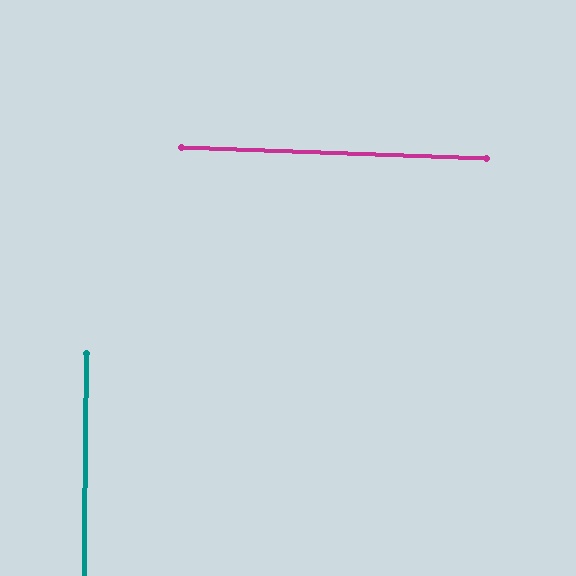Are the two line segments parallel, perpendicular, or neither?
Perpendicular — they meet at approximately 89°.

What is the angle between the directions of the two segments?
Approximately 89 degrees.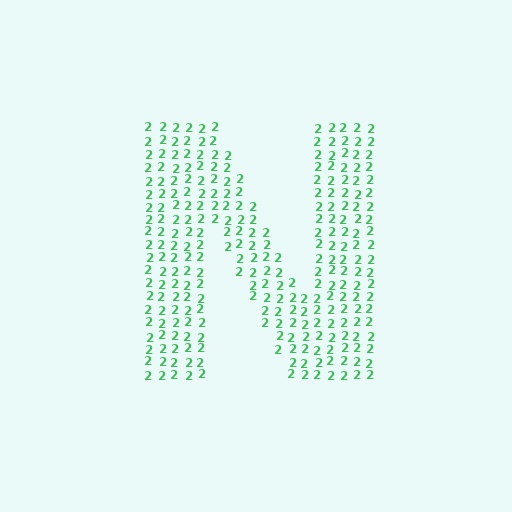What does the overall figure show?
The overall figure shows the letter N.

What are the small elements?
The small elements are digit 2's.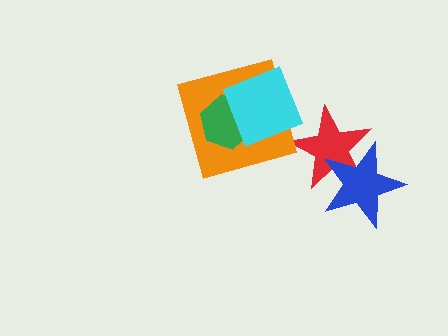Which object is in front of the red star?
The blue star is in front of the red star.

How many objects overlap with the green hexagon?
2 objects overlap with the green hexagon.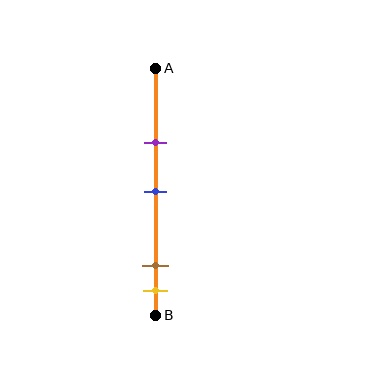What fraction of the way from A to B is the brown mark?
The brown mark is approximately 80% (0.8) of the way from A to B.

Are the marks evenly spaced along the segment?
No, the marks are not evenly spaced.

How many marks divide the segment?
There are 4 marks dividing the segment.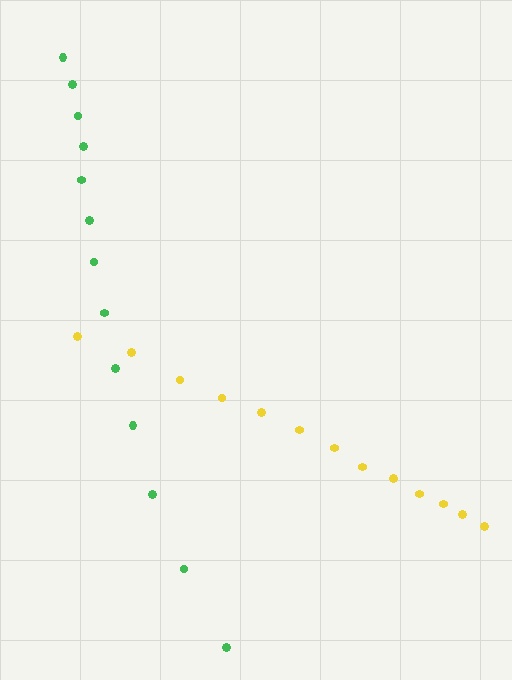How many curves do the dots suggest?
There are 2 distinct paths.